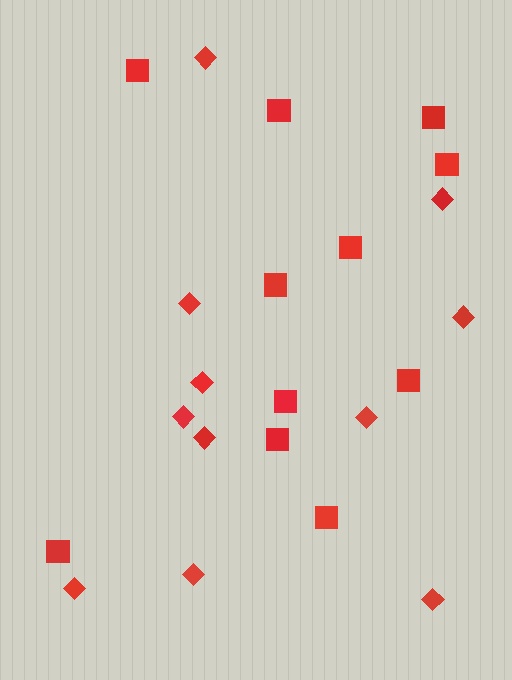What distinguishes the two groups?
There are 2 groups: one group of squares (11) and one group of diamonds (11).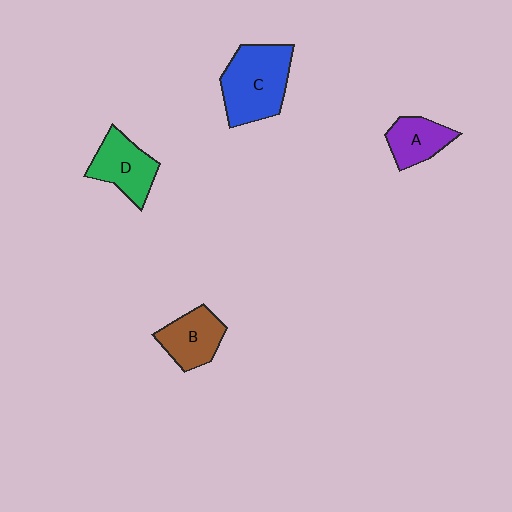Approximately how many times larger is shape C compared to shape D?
Approximately 1.4 times.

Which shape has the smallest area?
Shape A (purple).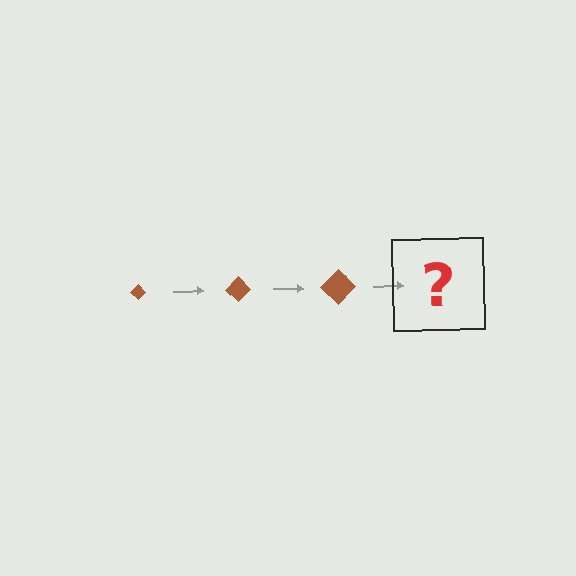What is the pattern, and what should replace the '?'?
The pattern is that the diamond gets progressively larger each step. The '?' should be a brown diamond, larger than the previous one.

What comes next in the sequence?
The next element should be a brown diamond, larger than the previous one.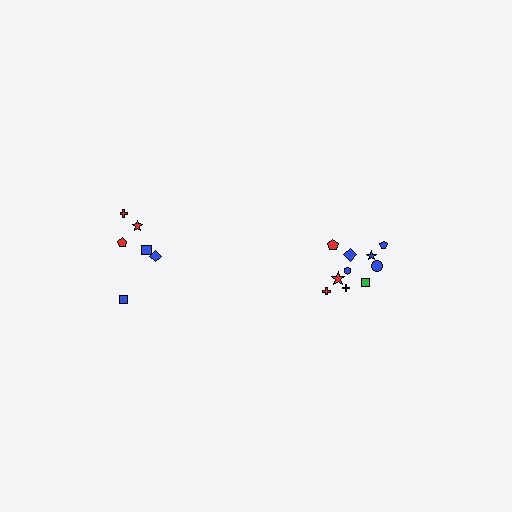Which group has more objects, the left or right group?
The right group.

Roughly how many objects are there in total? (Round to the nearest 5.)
Roughly 15 objects in total.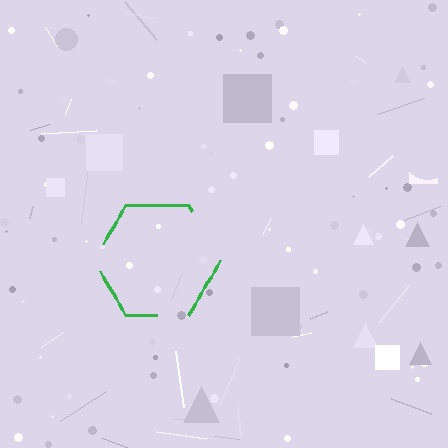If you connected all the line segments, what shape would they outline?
They would outline a hexagon.